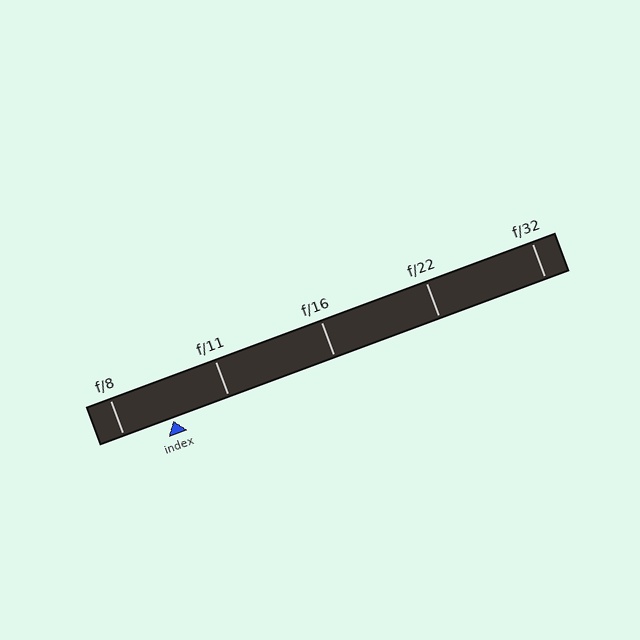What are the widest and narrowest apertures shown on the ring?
The widest aperture shown is f/8 and the narrowest is f/32.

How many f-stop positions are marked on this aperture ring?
There are 5 f-stop positions marked.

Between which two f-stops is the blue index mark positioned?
The index mark is between f/8 and f/11.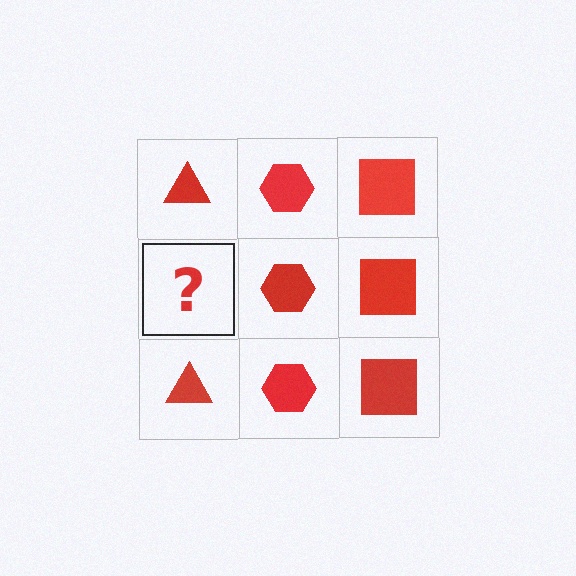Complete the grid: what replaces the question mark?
The question mark should be replaced with a red triangle.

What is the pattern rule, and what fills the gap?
The rule is that each column has a consistent shape. The gap should be filled with a red triangle.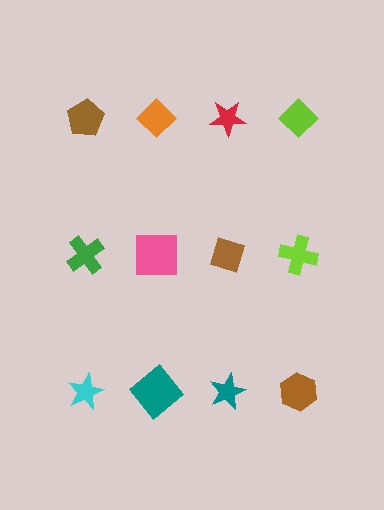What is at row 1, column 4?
A lime diamond.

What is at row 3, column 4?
A brown hexagon.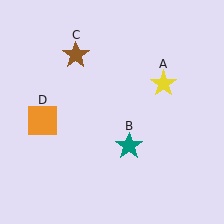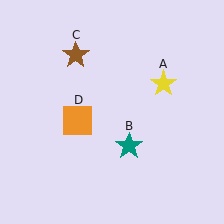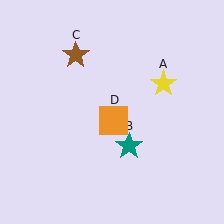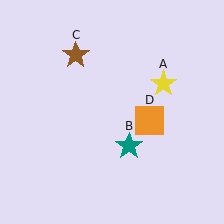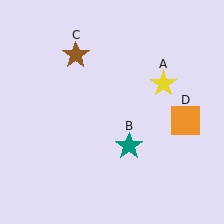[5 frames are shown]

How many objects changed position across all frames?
1 object changed position: orange square (object D).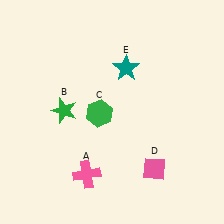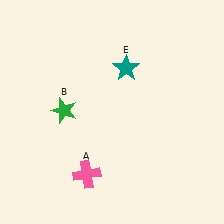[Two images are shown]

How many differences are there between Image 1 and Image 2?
There are 2 differences between the two images.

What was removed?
The pink diamond (D), the green hexagon (C) were removed in Image 2.